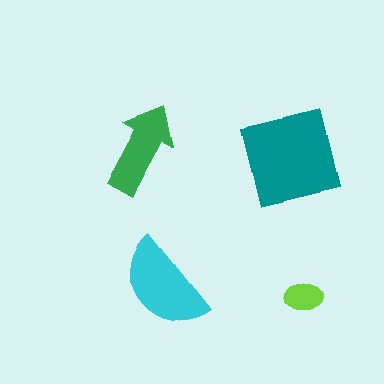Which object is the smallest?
The lime ellipse.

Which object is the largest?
The teal square.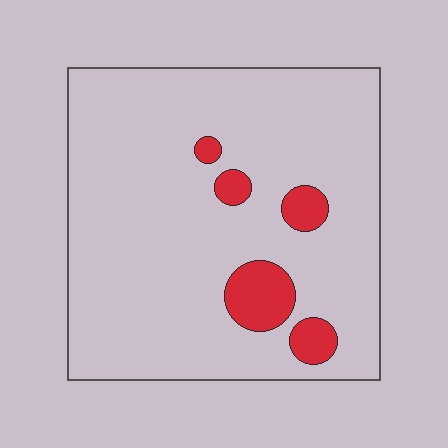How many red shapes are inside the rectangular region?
5.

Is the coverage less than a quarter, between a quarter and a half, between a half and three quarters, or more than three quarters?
Less than a quarter.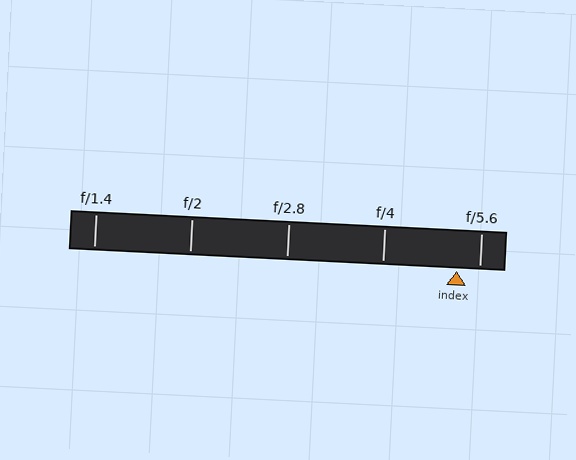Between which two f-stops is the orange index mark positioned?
The index mark is between f/4 and f/5.6.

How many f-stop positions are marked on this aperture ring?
There are 5 f-stop positions marked.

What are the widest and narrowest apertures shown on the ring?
The widest aperture shown is f/1.4 and the narrowest is f/5.6.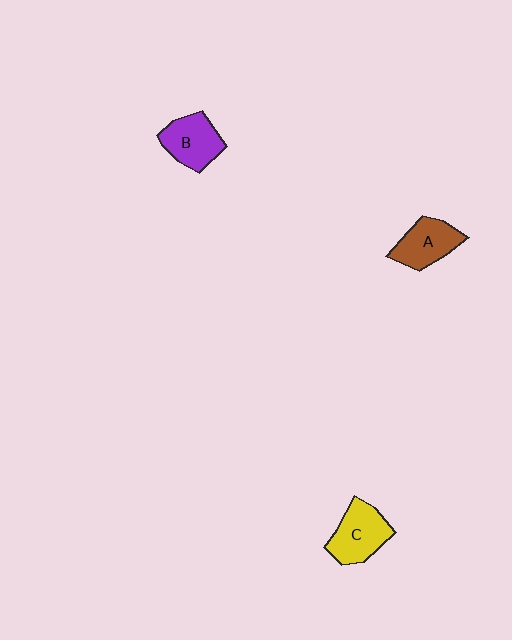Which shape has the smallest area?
Shape A (brown).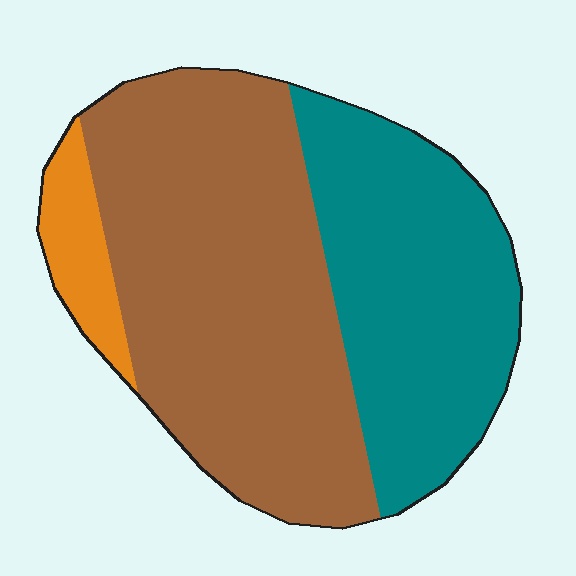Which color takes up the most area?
Brown, at roughly 55%.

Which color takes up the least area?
Orange, at roughly 10%.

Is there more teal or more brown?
Brown.